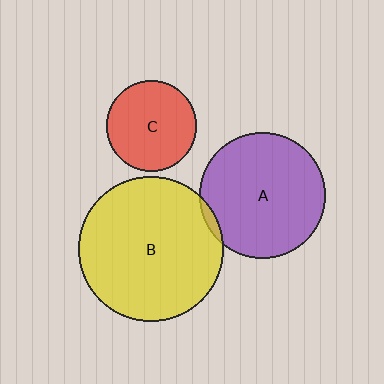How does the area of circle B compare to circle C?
Approximately 2.6 times.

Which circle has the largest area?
Circle B (yellow).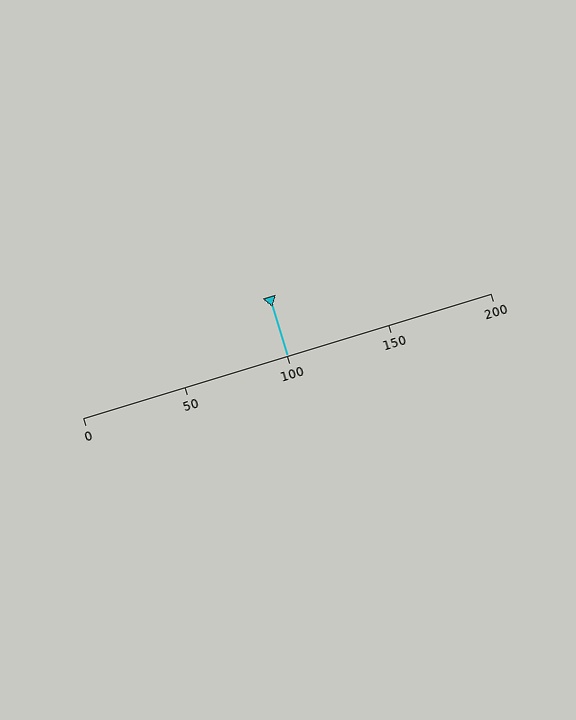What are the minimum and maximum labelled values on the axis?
The axis runs from 0 to 200.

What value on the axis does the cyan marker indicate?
The marker indicates approximately 100.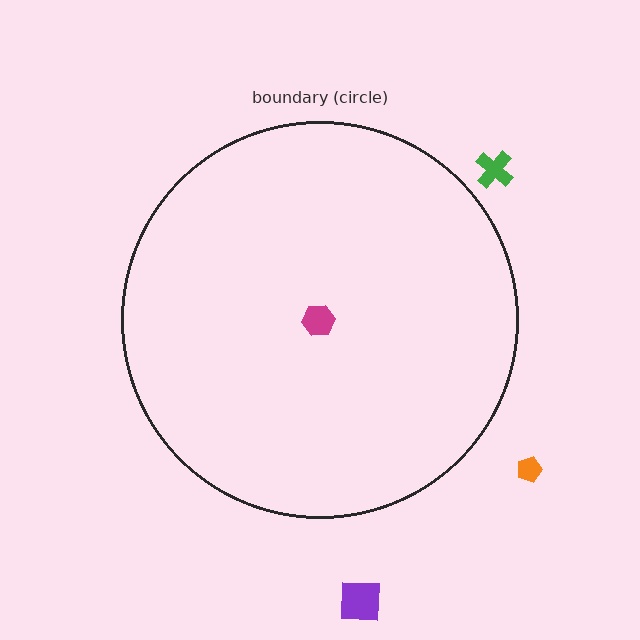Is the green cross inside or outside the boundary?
Outside.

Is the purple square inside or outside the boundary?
Outside.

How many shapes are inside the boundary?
1 inside, 3 outside.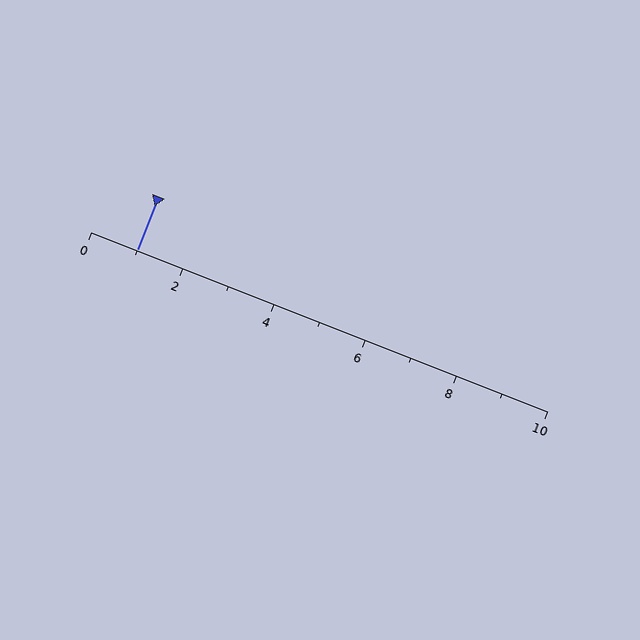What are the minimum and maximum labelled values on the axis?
The axis runs from 0 to 10.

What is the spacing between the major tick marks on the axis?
The major ticks are spaced 2 apart.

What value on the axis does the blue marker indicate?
The marker indicates approximately 1.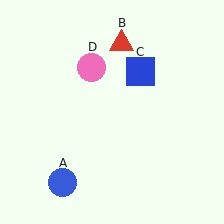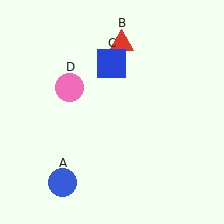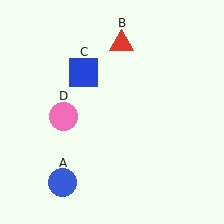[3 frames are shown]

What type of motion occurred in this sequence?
The blue square (object C), pink circle (object D) rotated counterclockwise around the center of the scene.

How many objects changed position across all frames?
2 objects changed position: blue square (object C), pink circle (object D).